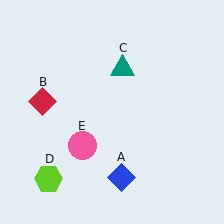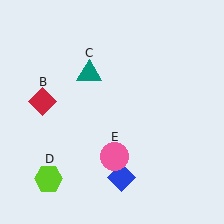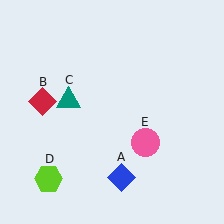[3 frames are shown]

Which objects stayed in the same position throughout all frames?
Blue diamond (object A) and red diamond (object B) and lime hexagon (object D) remained stationary.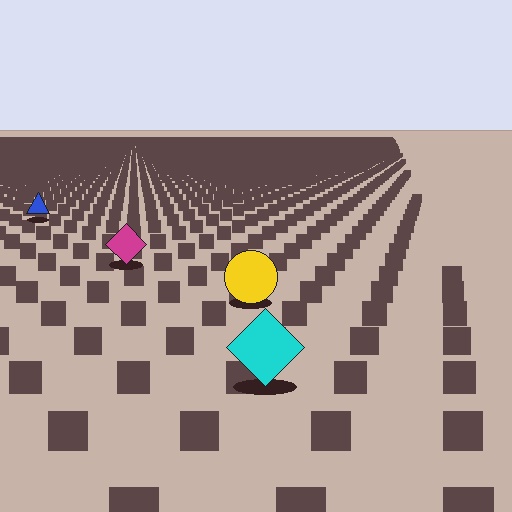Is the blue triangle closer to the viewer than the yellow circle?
No. The yellow circle is closer — you can tell from the texture gradient: the ground texture is coarser near it.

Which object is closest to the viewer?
The cyan diamond is closest. The texture marks near it are larger and more spread out.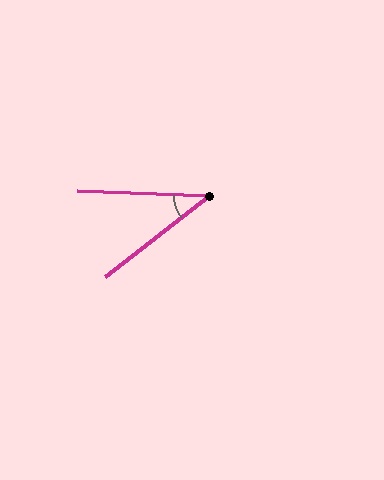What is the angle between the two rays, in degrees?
Approximately 40 degrees.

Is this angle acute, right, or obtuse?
It is acute.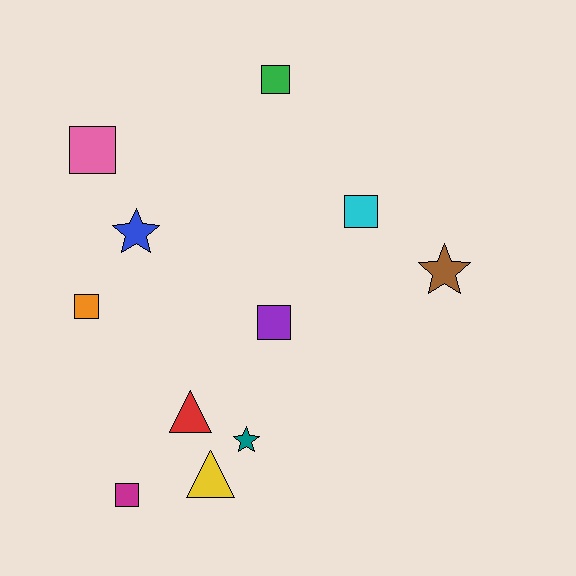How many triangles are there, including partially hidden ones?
There are 2 triangles.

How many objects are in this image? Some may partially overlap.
There are 11 objects.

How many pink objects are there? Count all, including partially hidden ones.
There is 1 pink object.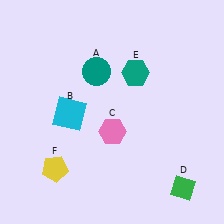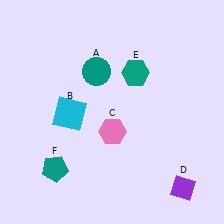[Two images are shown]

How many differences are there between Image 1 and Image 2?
There are 2 differences between the two images.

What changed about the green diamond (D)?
In Image 1, D is green. In Image 2, it changed to purple.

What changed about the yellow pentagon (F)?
In Image 1, F is yellow. In Image 2, it changed to teal.